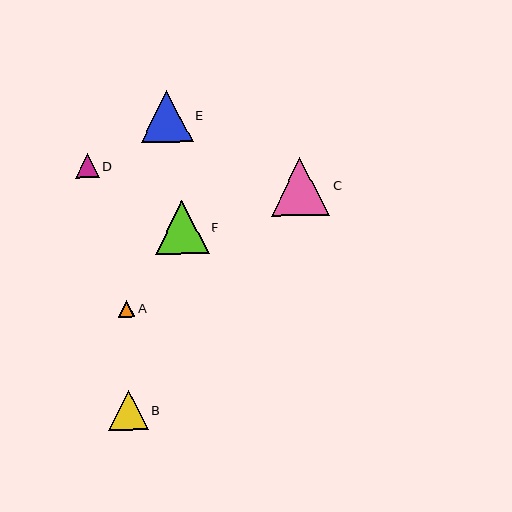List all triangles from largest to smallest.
From largest to smallest: C, F, E, B, D, A.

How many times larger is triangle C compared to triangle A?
Triangle C is approximately 3.5 times the size of triangle A.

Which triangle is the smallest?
Triangle A is the smallest with a size of approximately 17 pixels.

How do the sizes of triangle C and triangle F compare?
Triangle C and triangle F are approximately the same size.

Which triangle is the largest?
Triangle C is the largest with a size of approximately 58 pixels.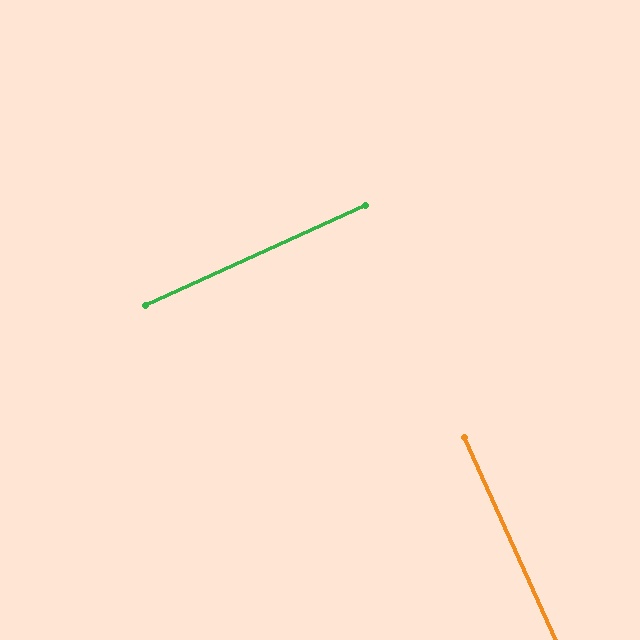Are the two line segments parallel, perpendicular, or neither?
Perpendicular — they meet at approximately 90°.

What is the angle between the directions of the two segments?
Approximately 90 degrees.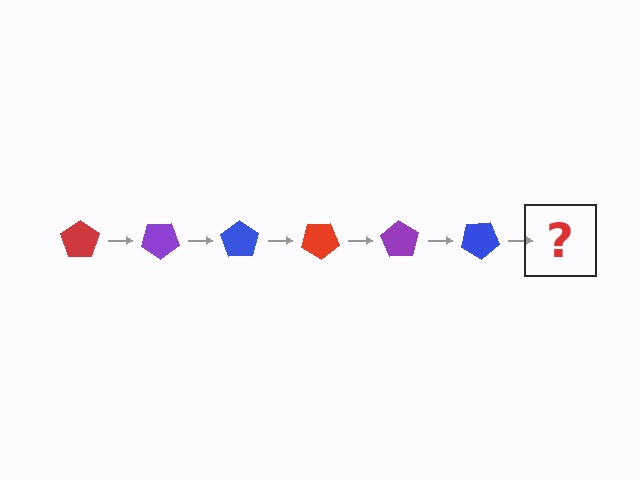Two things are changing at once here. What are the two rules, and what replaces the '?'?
The two rules are that it rotates 35 degrees each step and the color cycles through red, purple, and blue. The '?' should be a red pentagon, rotated 210 degrees from the start.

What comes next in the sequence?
The next element should be a red pentagon, rotated 210 degrees from the start.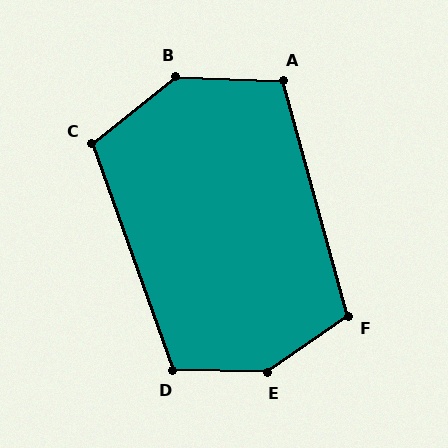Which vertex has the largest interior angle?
E, at approximately 144 degrees.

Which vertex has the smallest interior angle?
A, at approximately 108 degrees.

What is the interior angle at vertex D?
Approximately 111 degrees (obtuse).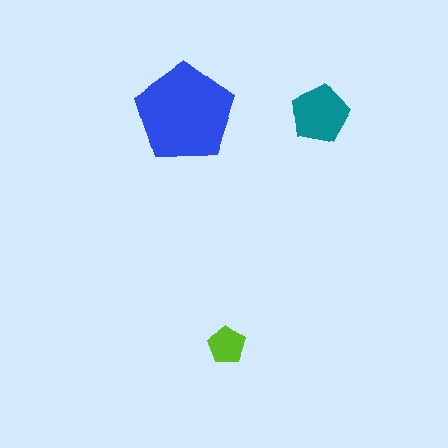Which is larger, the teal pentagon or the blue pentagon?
The blue one.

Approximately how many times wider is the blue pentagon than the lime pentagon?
About 2.5 times wider.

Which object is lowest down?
The lime pentagon is bottommost.